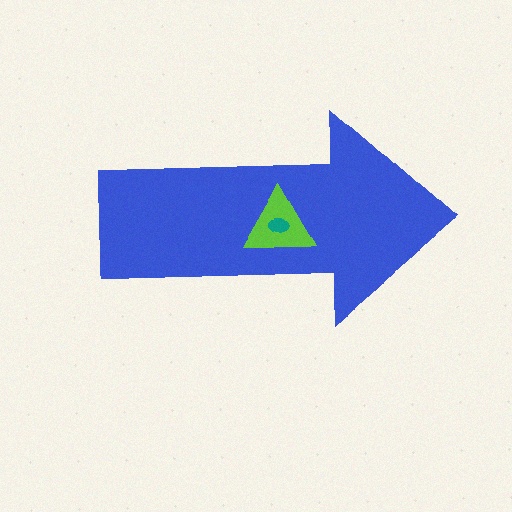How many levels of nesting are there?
3.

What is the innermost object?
The teal ellipse.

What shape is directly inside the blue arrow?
The lime triangle.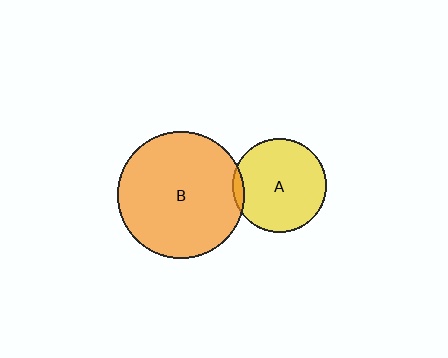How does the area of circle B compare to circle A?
Approximately 1.8 times.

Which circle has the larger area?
Circle B (orange).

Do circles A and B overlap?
Yes.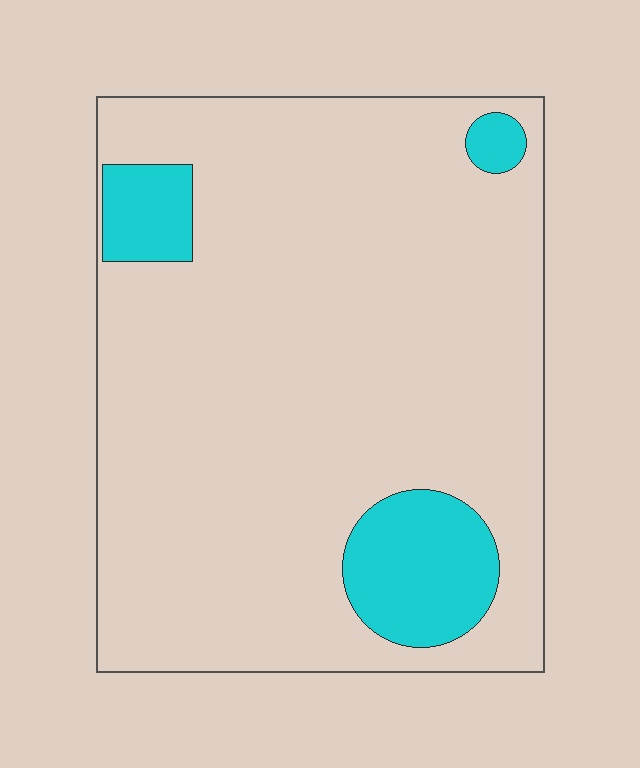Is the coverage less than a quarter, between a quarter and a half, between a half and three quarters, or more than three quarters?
Less than a quarter.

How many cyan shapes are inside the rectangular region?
3.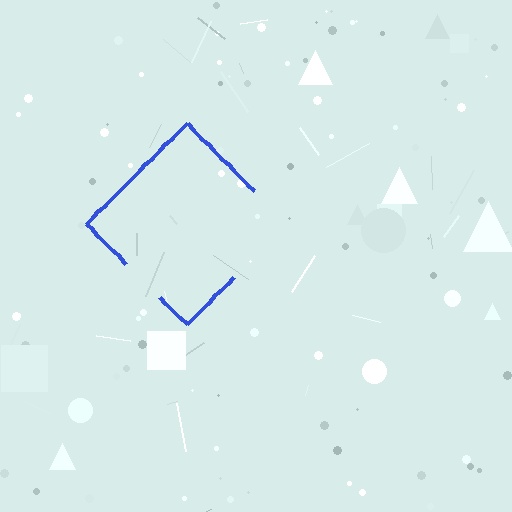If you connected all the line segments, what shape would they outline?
They would outline a diamond.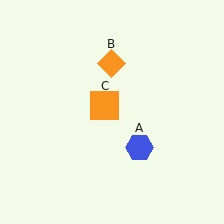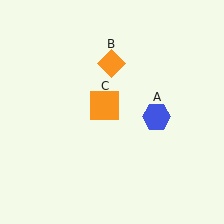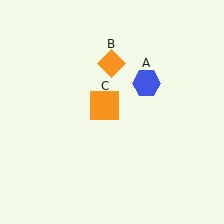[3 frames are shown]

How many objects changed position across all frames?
1 object changed position: blue hexagon (object A).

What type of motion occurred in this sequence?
The blue hexagon (object A) rotated counterclockwise around the center of the scene.